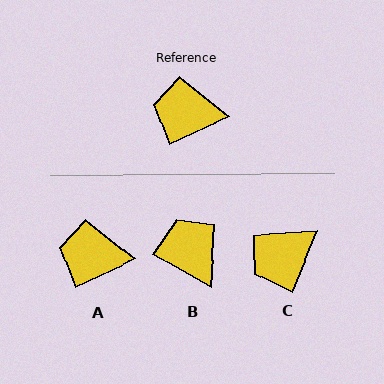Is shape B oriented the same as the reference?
No, it is off by about 55 degrees.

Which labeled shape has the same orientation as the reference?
A.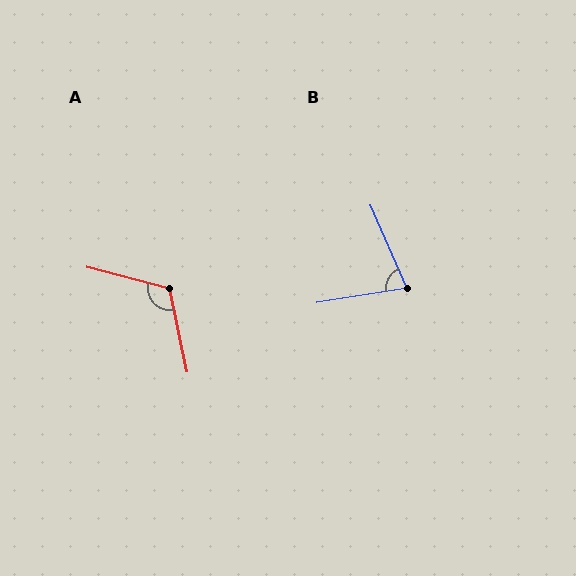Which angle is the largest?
A, at approximately 116 degrees.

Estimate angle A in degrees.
Approximately 116 degrees.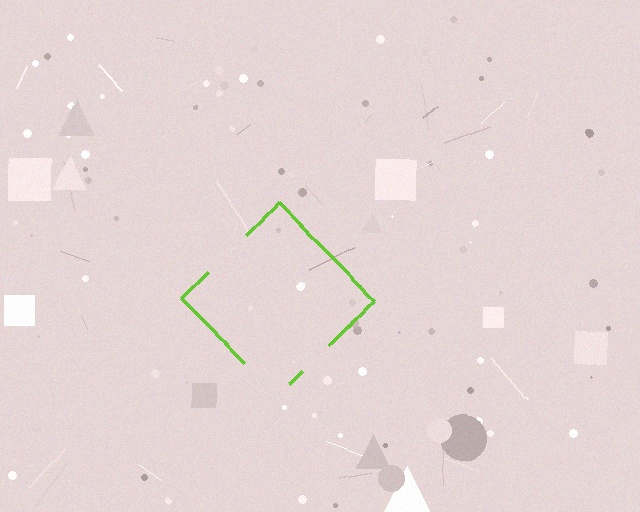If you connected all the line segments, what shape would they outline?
They would outline a diamond.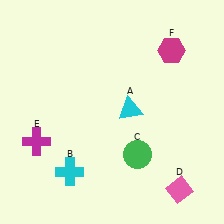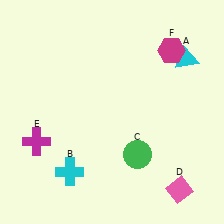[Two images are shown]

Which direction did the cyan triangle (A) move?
The cyan triangle (A) moved right.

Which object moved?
The cyan triangle (A) moved right.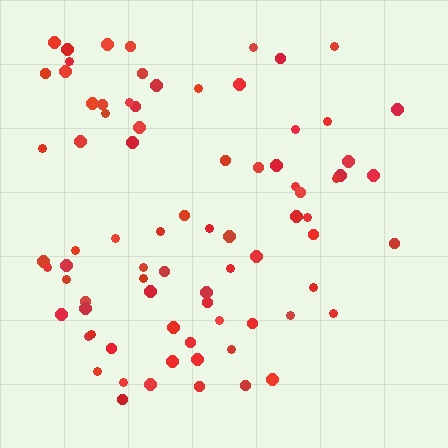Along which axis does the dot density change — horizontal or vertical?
Horizontal.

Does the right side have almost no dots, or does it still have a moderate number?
Still a moderate number, just noticeably fewer than the left.